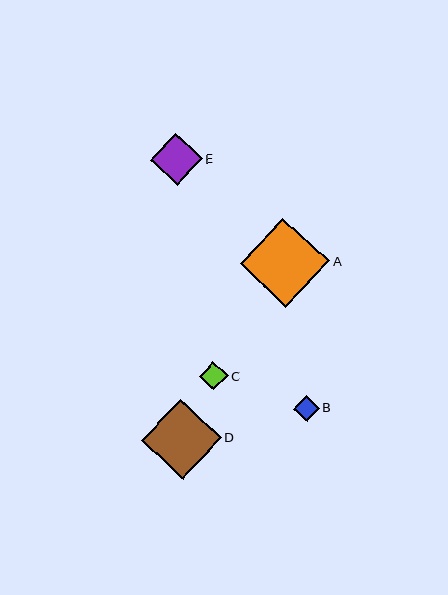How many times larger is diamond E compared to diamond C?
Diamond E is approximately 1.8 times the size of diamond C.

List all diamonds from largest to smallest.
From largest to smallest: A, D, E, C, B.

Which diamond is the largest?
Diamond A is the largest with a size of approximately 89 pixels.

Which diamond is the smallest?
Diamond B is the smallest with a size of approximately 25 pixels.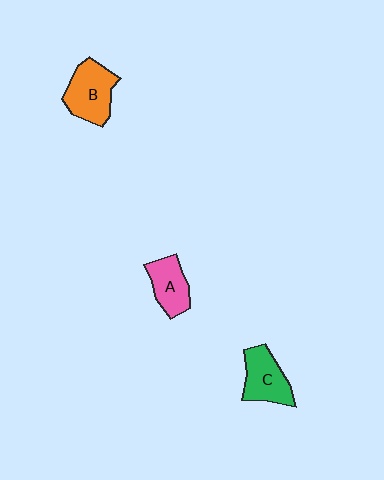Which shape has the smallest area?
Shape A (pink).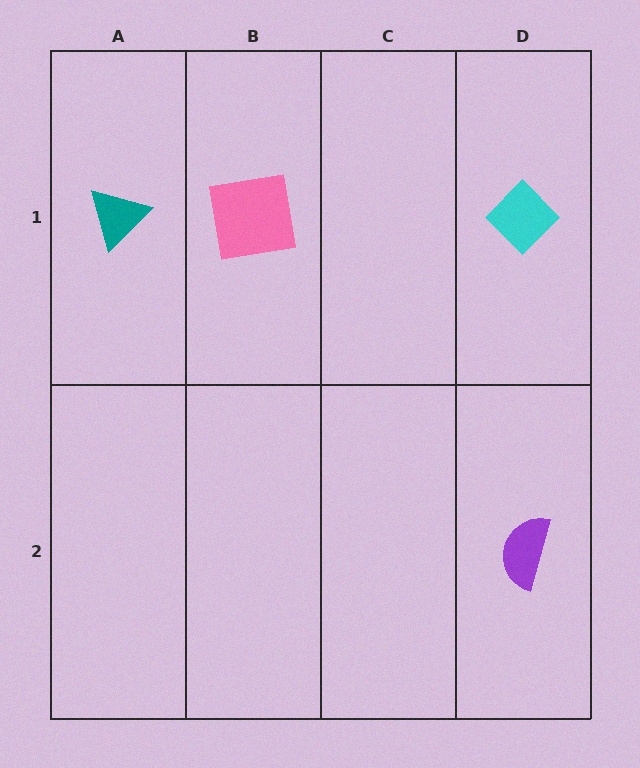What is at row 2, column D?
A purple semicircle.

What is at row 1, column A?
A teal triangle.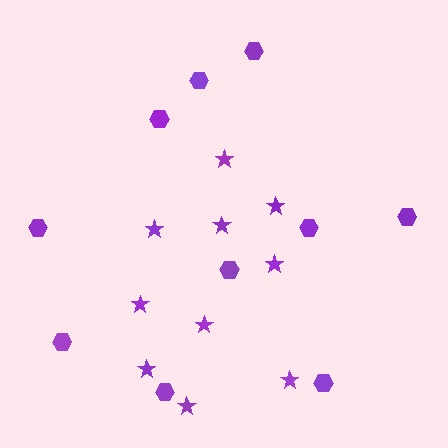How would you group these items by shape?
There are 2 groups: one group of stars (10) and one group of hexagons (10).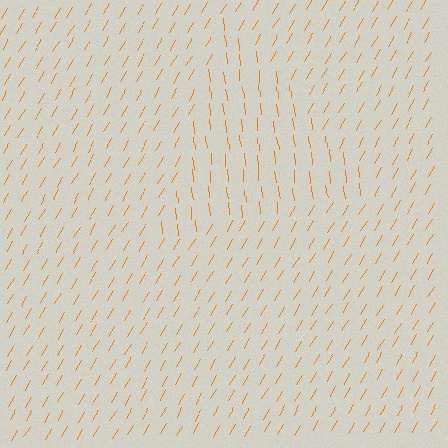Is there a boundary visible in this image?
Yes, there is a texture boundary formed by a change in line orientation.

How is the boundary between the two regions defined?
The boundary is defined purely by a change in line orientation (approximately 36 degrees difference). All lines are the same color and thickness.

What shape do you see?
I see a triangle.